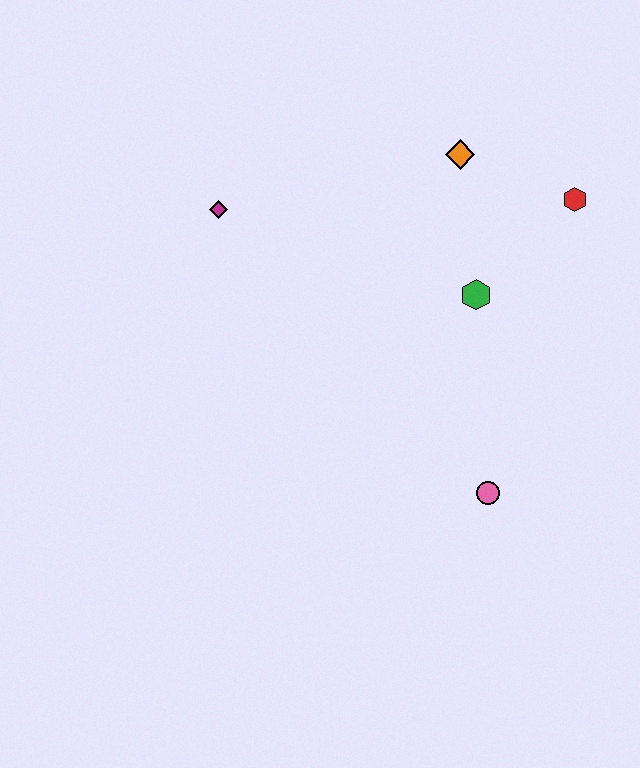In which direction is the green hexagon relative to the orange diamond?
The green hexagon is below the orange diamond.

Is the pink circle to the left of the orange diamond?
No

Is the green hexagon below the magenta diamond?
Yes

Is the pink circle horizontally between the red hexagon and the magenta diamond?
Yes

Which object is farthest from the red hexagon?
The magenta diamond is farthest from the red hexagon.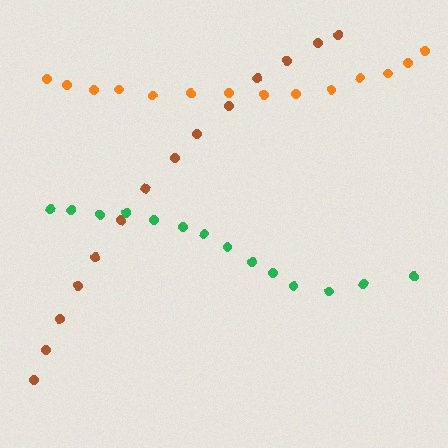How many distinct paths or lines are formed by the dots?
There are 3 distinct paths.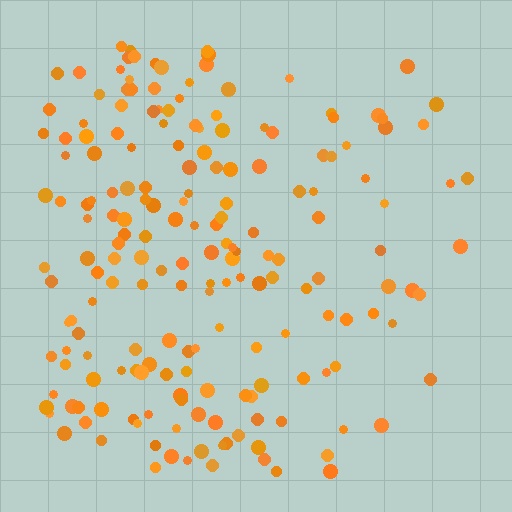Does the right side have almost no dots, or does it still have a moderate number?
Still a moderate number, just noticeably fewer than the left.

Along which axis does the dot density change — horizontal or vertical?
Horizontal.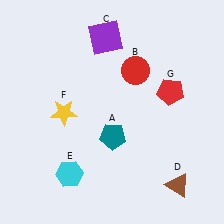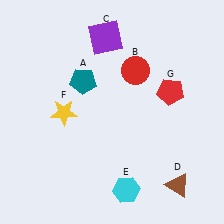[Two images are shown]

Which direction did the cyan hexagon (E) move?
The cyan hexagon (E) moved right.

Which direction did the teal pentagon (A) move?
The teal pentagon (A) moved up.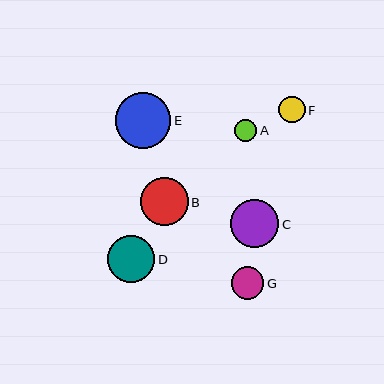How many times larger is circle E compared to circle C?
Circle E is approximately 1.2 times the size of circle C.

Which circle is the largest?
Circle E is the largest with a size of approximately 56 pixels.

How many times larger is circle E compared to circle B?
Circle E is approximately 1.2 times the size of circle B.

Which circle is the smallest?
Circle A is the smallest with a size of approximately 22 pixels.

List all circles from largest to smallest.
From largest to smallest: E, B, C, D, G, F, A.